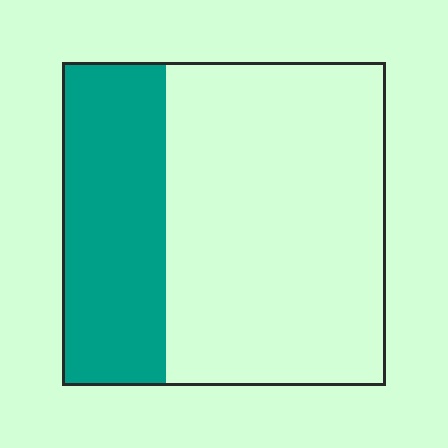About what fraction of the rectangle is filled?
About one third (1/3).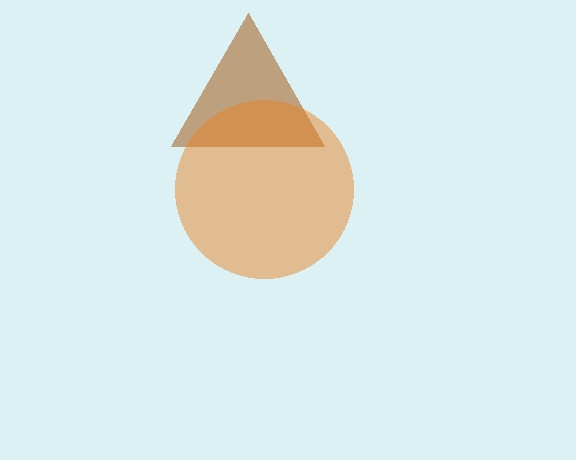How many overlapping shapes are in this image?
There are 2 overlapping shapes in the image.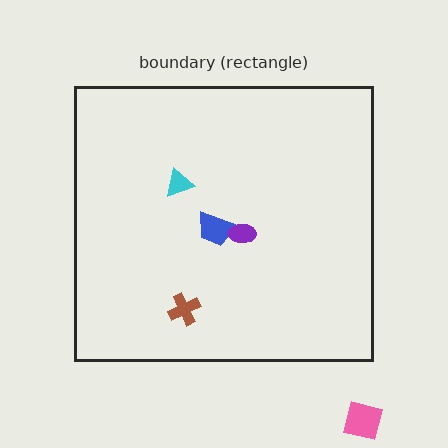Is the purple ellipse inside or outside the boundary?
Inside.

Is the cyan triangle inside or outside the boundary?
Inside.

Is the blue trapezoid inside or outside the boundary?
Inside.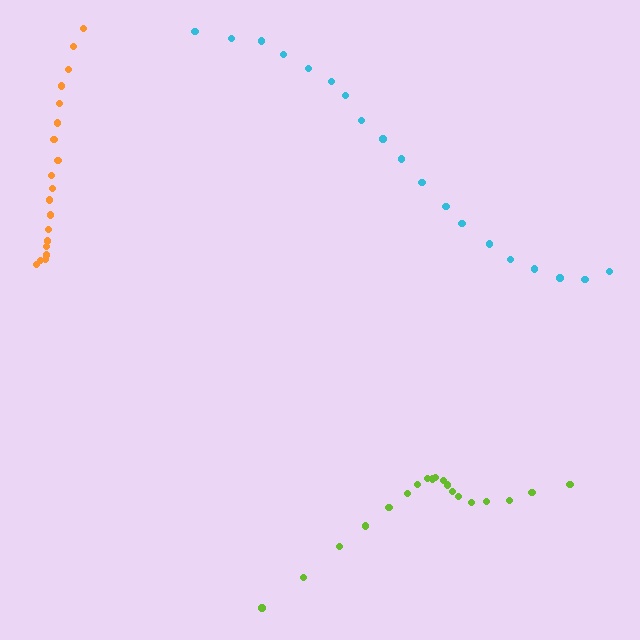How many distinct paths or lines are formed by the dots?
There are 3 distinct paths.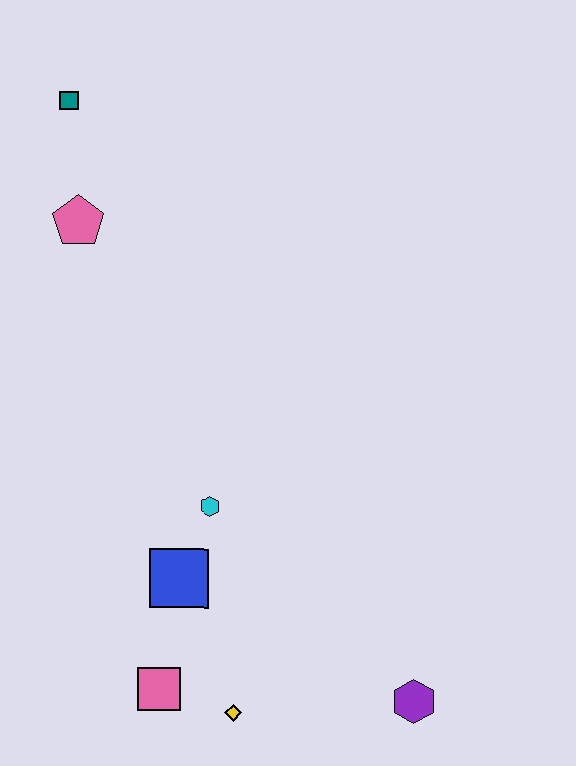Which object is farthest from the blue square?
The teal square is farthest from the blue square.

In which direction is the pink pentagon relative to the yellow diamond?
The pink pentagon is above the yellow diamond.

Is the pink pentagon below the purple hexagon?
No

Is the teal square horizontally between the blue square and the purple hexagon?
No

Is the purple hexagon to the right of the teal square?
Yes